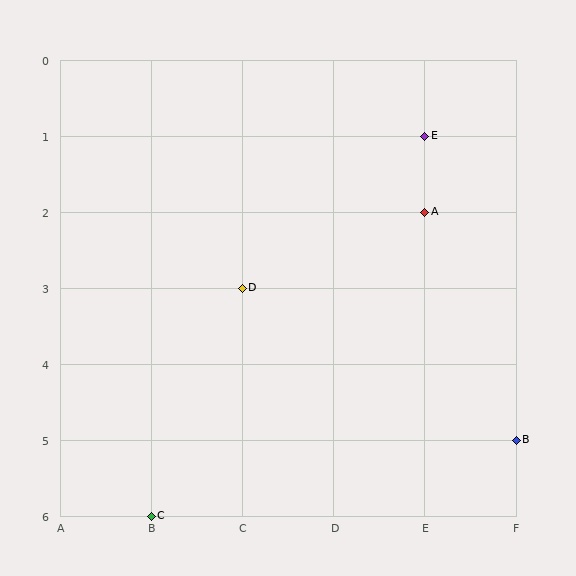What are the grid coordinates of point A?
Point A is at grid coordinates (E, 2).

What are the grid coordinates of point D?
Point D is at grid coordinates (C, 3).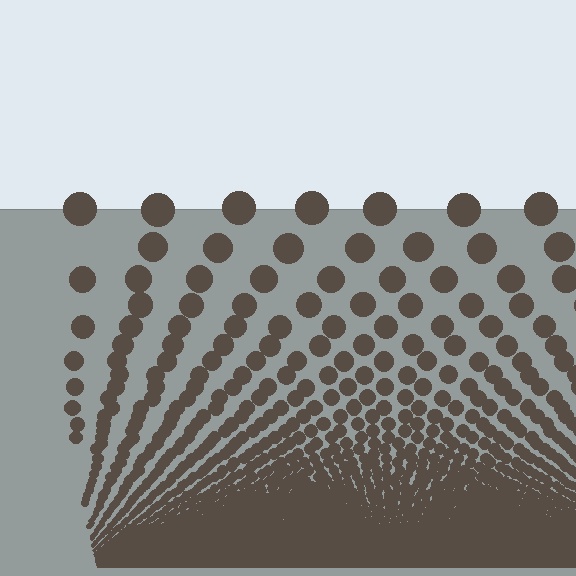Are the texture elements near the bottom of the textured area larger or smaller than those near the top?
Smaller. The gradient is inverted — elements near the bottom are smaller and denser.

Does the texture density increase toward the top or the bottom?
Density increases toward the bottom.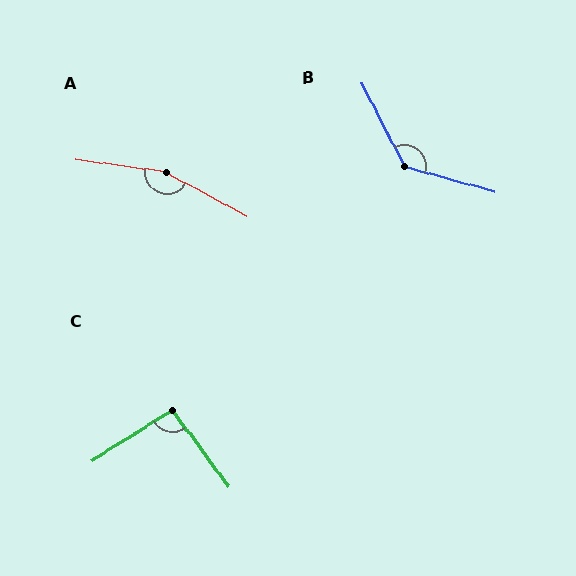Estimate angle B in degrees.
Approximately 132 degrees.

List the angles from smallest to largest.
C (94°), B (132°), A (160°).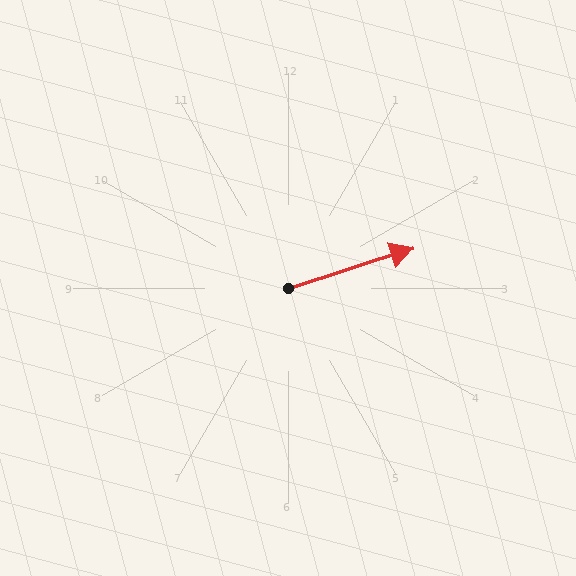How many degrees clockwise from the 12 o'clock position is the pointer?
Approximately 72 degrees.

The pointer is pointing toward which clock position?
Roughly 2 o'clock.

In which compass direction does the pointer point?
East.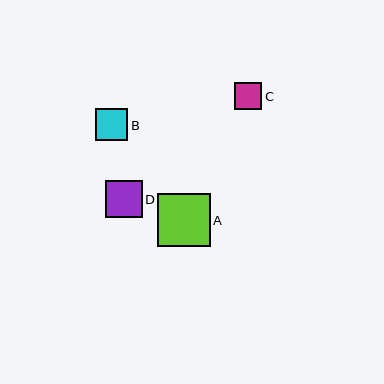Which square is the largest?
Square A is the largest with a size of approximately 52 pixels.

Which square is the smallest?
Square C is the smallest with a size of approximately 27 pixels.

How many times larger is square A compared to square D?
Square A is approximately 1.4 times the size of square D.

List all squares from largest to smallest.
From largest to smallest: A, D, B, C.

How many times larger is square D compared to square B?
Square D is approximately 1.2 times the size of square B.